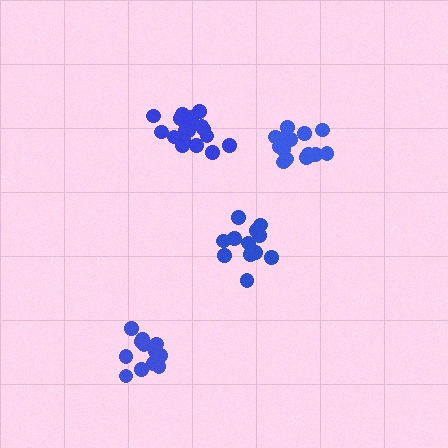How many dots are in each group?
Group 1: 15 dots, Group 2: 18 dots, Group 3: 12 dots, Group 4: 12 dots (57 total).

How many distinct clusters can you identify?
There are 4 distinct clusters.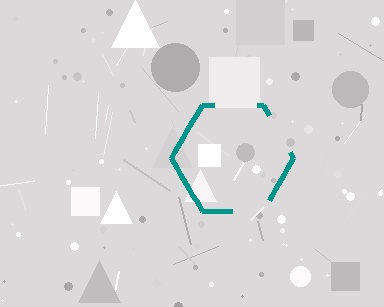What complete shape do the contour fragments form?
The contour fragments form a hexagon.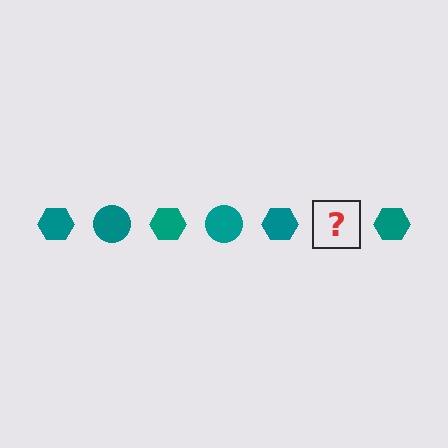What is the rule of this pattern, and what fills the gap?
The rule is that the pattern cycles through hexagon, circle shapes in teal. The gap should be filled with a teal circle.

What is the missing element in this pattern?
The missing element is a teal circle.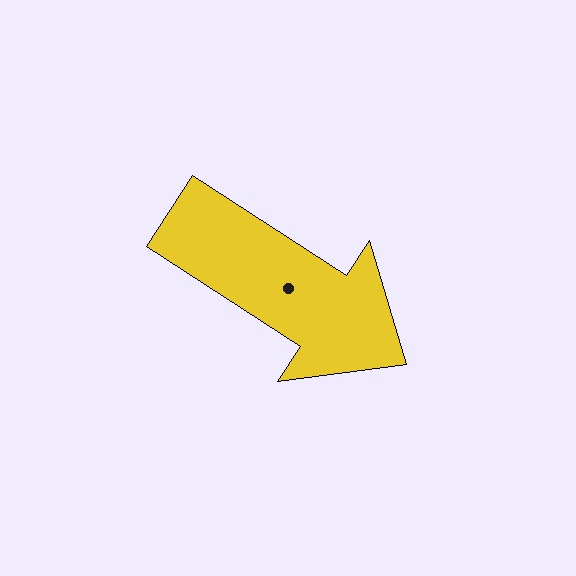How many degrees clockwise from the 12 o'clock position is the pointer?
Approximately 123 degrees.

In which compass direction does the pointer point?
Southeast.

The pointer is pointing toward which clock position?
Roughly 4 o'clock.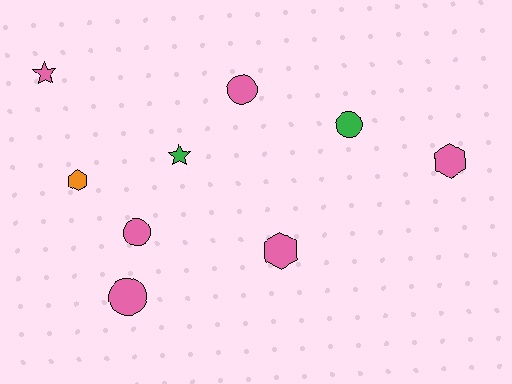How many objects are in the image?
There are 9 objects.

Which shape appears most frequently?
Circle, with 4 objects.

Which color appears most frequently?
Pink, with 6 objects.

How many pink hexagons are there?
There are 2 pink hexagons.